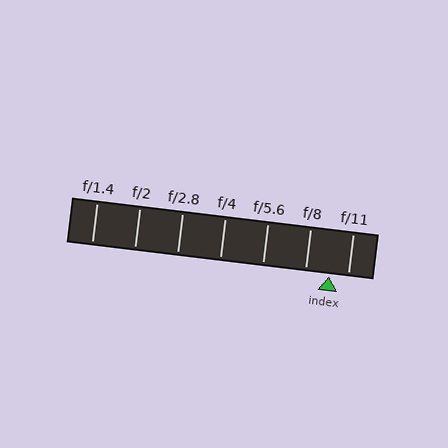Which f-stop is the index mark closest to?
The index mark is closest to f/11.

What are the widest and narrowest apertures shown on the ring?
The widest aperture shown is f/1.4 and the narrowest is f/11.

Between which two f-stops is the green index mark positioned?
The index mark is between f/8 and f/11.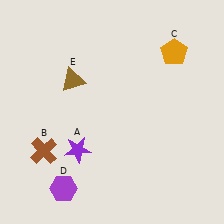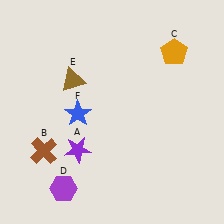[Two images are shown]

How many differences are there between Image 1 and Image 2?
There is 1 difference between the two images.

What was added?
A blue star (F) was added in Image 2.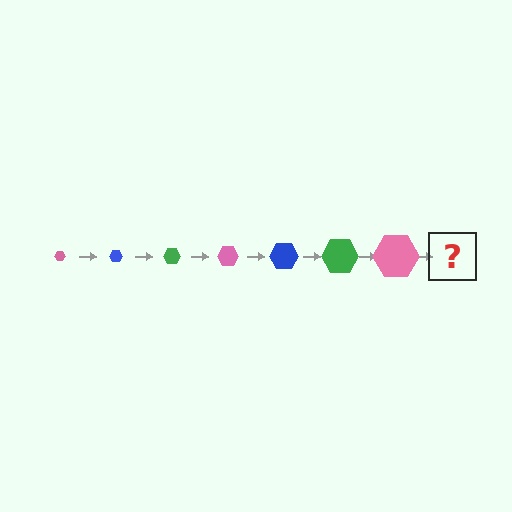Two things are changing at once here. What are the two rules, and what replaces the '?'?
The two rules are that the hexagon grows larger each step and the color cycles through pink, blue, and green. The '?' should be a blue hexagon, larger than the previous one.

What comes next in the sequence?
The next element should be a blue hexagon, larger than the previous one.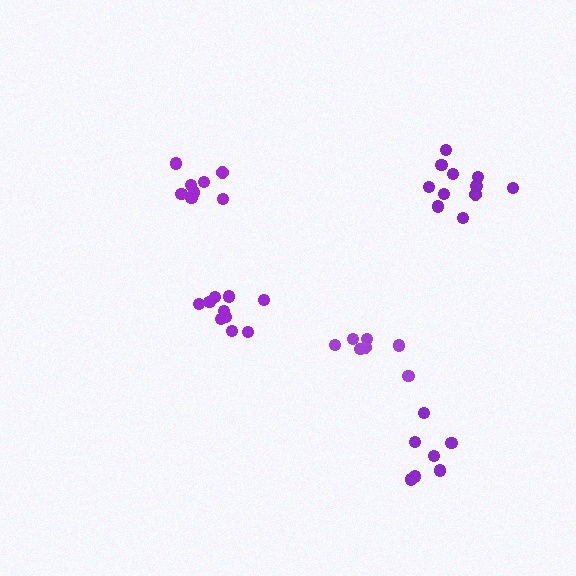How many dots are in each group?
Group 1: 7 dots, Group 2: 8 dots, Group 3: 7 dots, Group 4: 10 dots, Group 5: 11 dots (43 total).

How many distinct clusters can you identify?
There are 5 distinct clusters.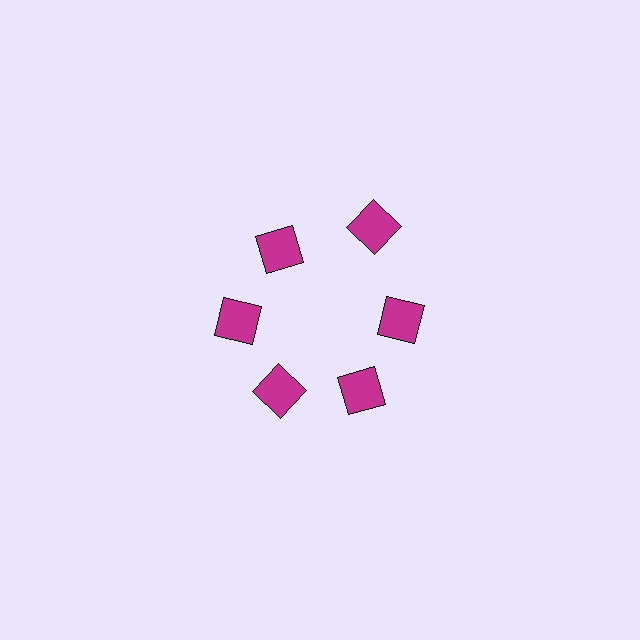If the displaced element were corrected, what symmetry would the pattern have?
It would have 6-fold rotational symmetry — the pattern would map onto itself every 60 degrees.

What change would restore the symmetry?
The symmetry would be restored by moving it inward, back onto the ring so that all 6 squares sit at equal angles and equal distance from the center.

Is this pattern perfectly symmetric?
No. The 6 magenta squares are arranged in a ring, but one element near the 1 o'clock position is pushed outward from the center, breaking the 6-fold rotational symmetry.